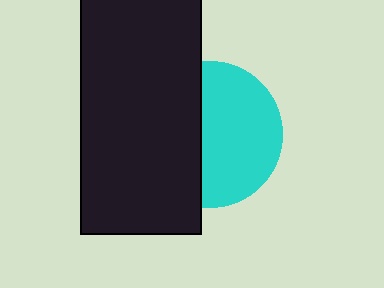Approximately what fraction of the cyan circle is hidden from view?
Roughly 43% of the cyan circle is hidden behind the black rectangle.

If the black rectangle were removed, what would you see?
You would see the complete cyan circle.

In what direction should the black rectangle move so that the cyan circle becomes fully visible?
The black rectangle should move left. That is the shortest direction to clear the overlap and leave the cyan circle fully visible.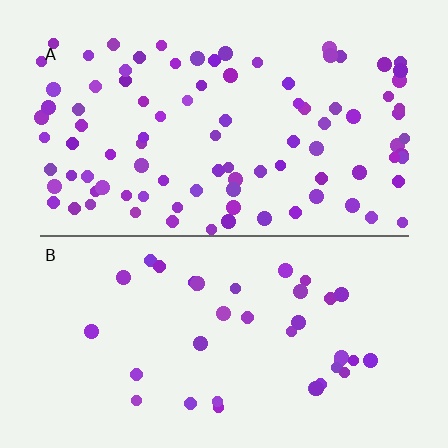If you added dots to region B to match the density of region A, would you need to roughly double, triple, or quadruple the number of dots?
Approximately double.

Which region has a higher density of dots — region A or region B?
A (the top).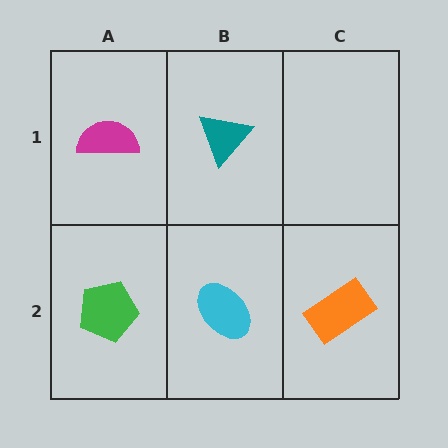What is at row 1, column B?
A teal triangle.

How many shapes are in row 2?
3 shapes.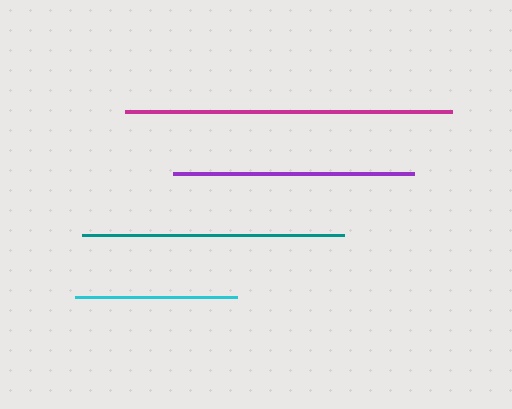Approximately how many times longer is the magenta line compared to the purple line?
The magenta line is approximately 1.4 times the length of the purple line.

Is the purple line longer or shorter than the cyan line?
The purple line is longer than the cyan line.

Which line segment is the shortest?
The cyan line is the shortest at approximately 162 pixels.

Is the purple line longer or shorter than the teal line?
The teal line is longer than the purple line.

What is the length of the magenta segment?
The magenta segment is approximately 327 pixels long.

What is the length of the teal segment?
The teal segment is approximately 262 pixels long.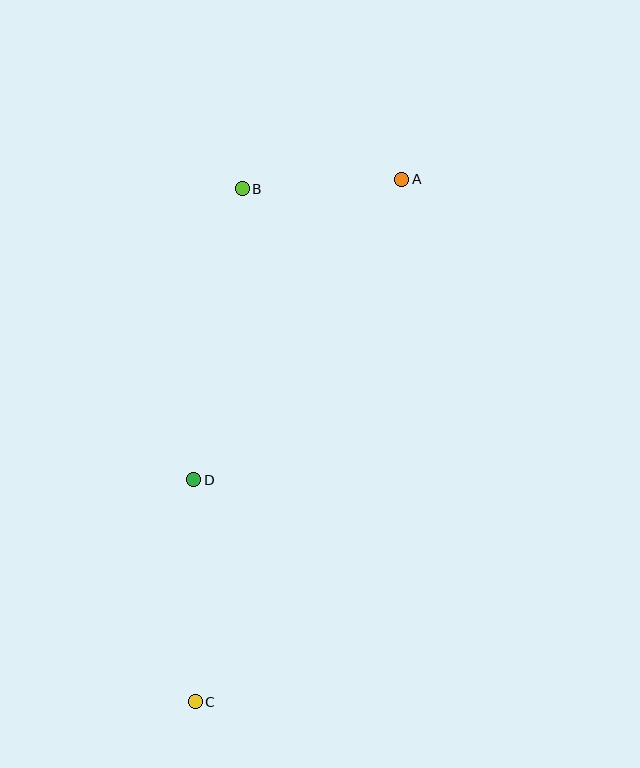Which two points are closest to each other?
Points A and B are closest to each other.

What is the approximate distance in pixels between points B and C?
The distance between B and C is approximately 515 pixels.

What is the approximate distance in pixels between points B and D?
The distance between B and D is approximately 295 pixels.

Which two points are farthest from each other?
Points A and C are farthest from each other.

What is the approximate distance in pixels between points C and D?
The distance between C and D is approximately 222 pixels.